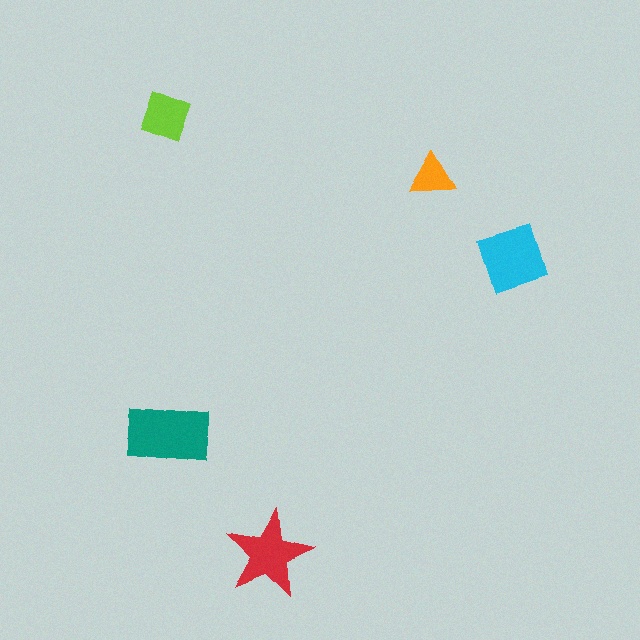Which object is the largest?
The teal rectangle.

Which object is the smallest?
The orange triangle.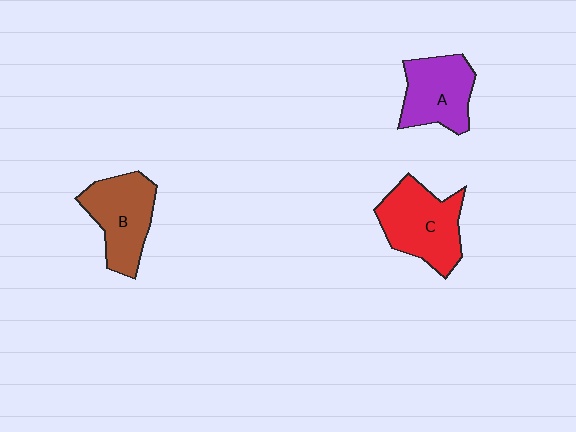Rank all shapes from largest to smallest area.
From largest to smallest: C (red), B (brown), A (purple).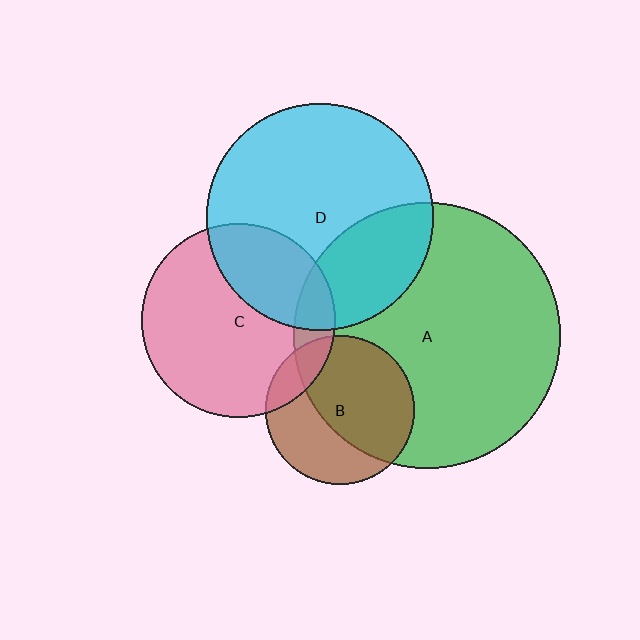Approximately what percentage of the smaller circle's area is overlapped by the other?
Approximately 30%.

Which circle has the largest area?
Circle A (green).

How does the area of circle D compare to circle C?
Approximately 1.4 times.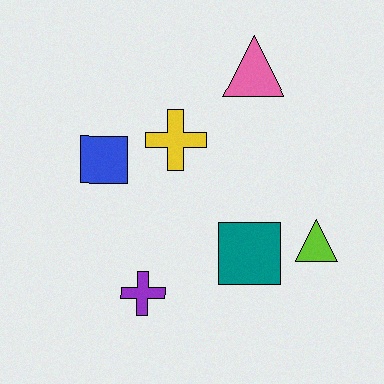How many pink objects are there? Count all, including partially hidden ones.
There is 1 pink object.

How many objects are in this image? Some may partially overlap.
There are 6 objects.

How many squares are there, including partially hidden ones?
There are 2 squares.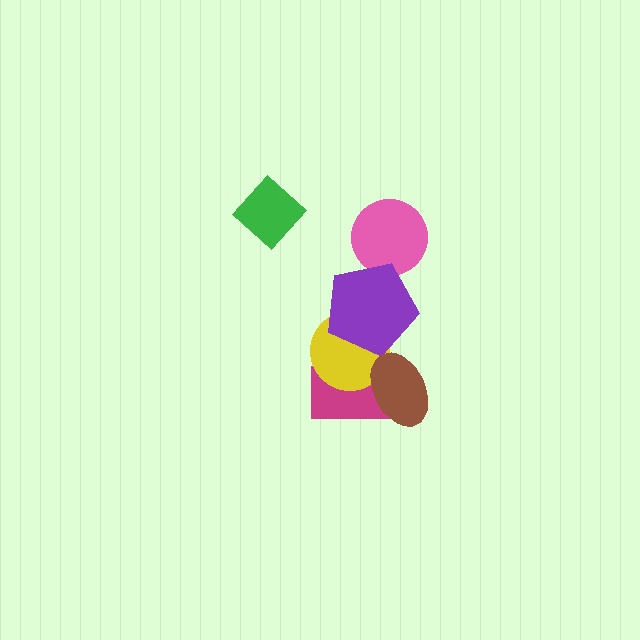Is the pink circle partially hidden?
Yes, it is partially covered by another shape.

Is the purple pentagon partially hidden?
No, no other shape covers it.